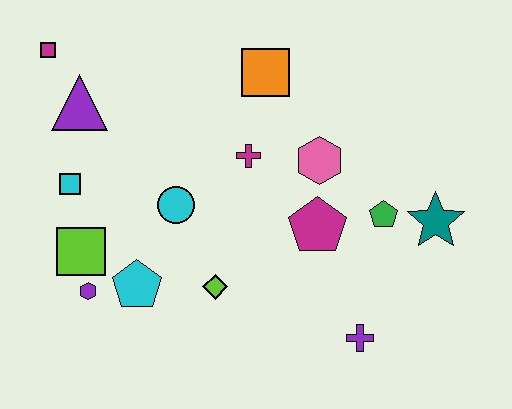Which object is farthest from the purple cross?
The magenta square is farthest from the purple cross.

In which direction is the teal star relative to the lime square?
The teal star is to the right of the lime square.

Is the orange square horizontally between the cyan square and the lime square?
No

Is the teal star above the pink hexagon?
No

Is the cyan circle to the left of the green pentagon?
Yes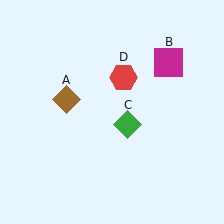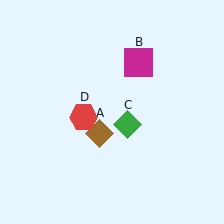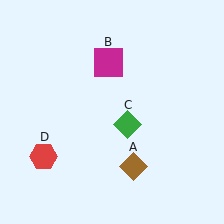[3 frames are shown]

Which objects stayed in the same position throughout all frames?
Green diamond (object C) remained stationary.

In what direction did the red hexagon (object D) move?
The red hexagon (object D) moved down and to the left.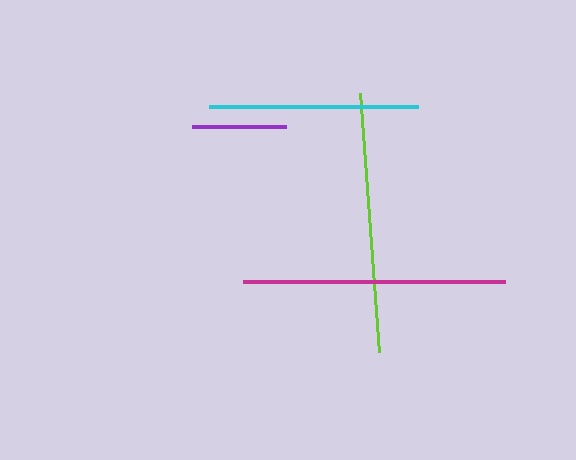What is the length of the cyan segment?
The cyan segment is approximately 209 pixels long.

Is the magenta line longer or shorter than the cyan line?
The magenta line is longer than the cyan line.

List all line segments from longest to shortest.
From longest to shortest: magenta, lime, cyan, purple.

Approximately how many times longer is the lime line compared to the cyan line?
The lime line is approximately 1.2 times the length of the cyan line.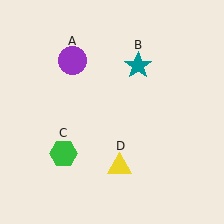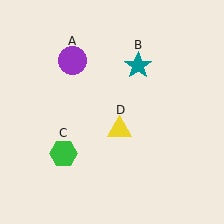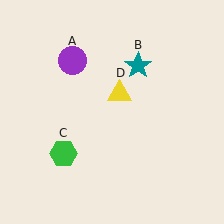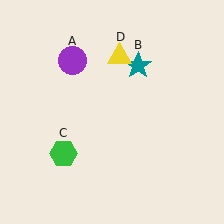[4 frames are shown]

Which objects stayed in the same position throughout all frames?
Purple circle (object A) and teal star (object B) and green hexagon (object C) remained stationary.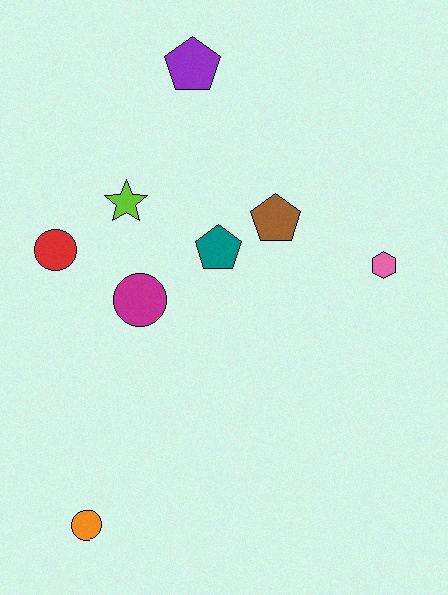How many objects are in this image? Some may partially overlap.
There are 8 objects.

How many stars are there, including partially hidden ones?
There is 1 star.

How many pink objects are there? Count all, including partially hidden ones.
There is 1 pink object.